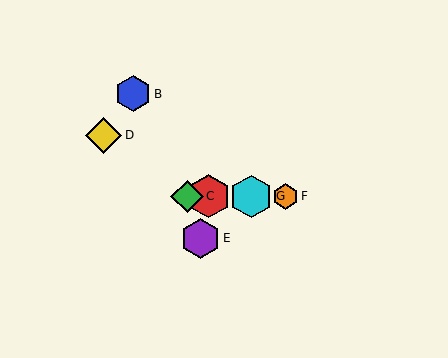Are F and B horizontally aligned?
No, F is at y≈196 and B is at y≈94.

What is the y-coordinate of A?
Object A is at y≈196.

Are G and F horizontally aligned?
Yes, both are at y≈196.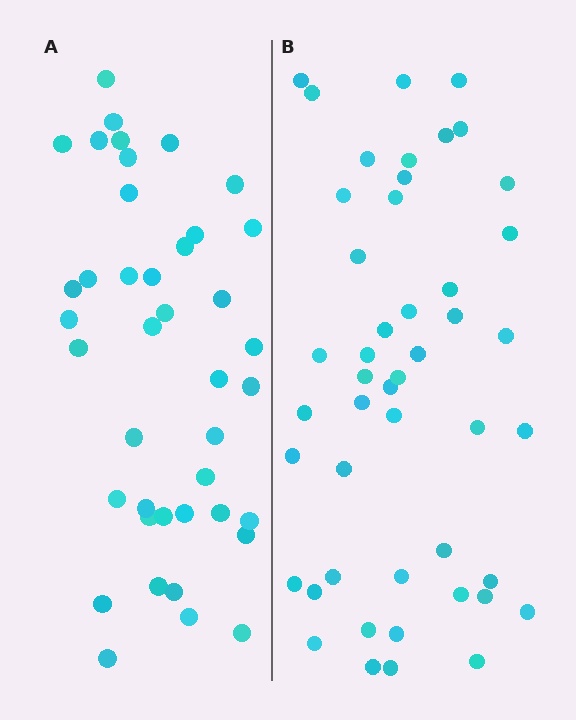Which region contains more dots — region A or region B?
Region B (the right region) has more dots.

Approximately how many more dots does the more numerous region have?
Region B has about 6 more dots than region A.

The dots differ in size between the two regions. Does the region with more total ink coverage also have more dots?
No. Region A has more total ink coverage because its dots are larger, but region B actually contains more individual dots. Total area can be misleading — the number of items is what matters here.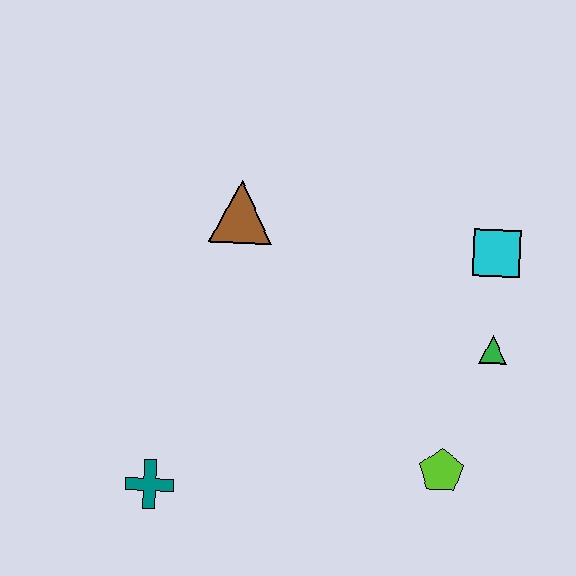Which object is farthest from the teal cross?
The cyan square is farthest from the teal cross.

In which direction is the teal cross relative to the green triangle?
The teal cross is to the left of the green triangle.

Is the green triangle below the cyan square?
Yes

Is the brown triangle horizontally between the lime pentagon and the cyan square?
No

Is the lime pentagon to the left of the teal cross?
No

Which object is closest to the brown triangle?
The cyan square is closest to the brown triangle.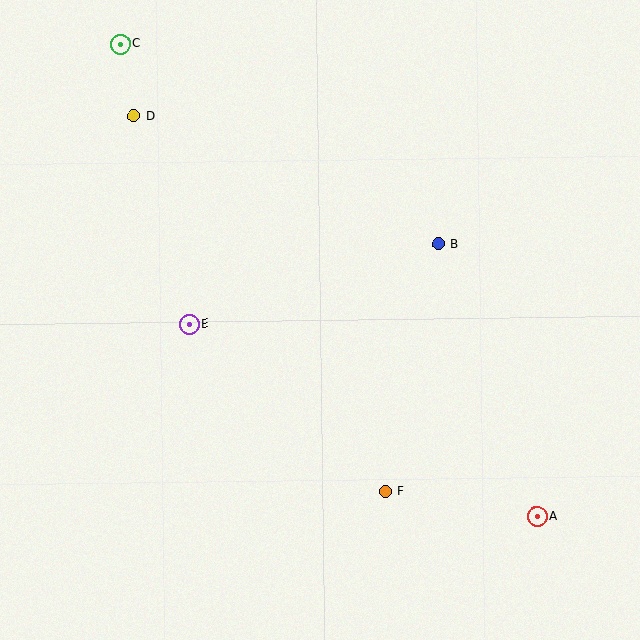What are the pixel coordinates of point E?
Point E is at (189, 324).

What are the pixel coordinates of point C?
Point C is at (121, 44).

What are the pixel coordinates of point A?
Point A is at (537, 517).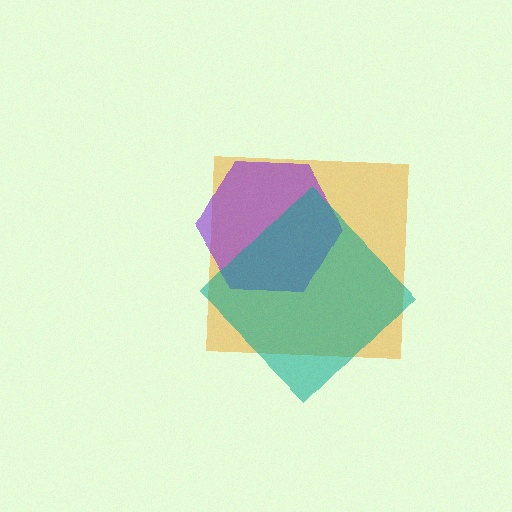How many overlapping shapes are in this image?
There are 3 overlapping shapes in the image.